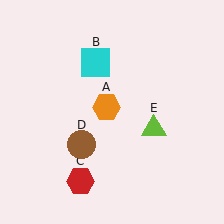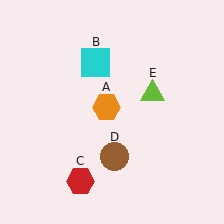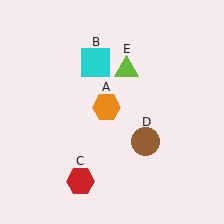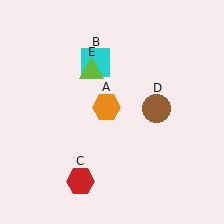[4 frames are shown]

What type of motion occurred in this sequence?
The brown circle (object D), lime triangle (object E) rotated counterclockwise around the center of the scene.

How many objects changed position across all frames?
2 objects changed position: brown circle (object D), lime triangle (object E).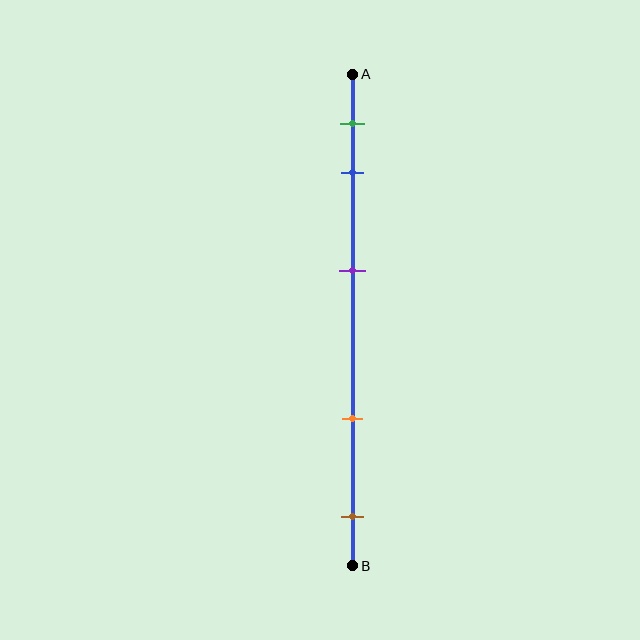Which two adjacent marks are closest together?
The green and blue marks are the closest adjacent pair.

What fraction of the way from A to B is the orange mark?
The orange mark is approximately 70% (0.7) of the way from A to B.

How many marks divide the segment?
There are 5 marks dividing the segment.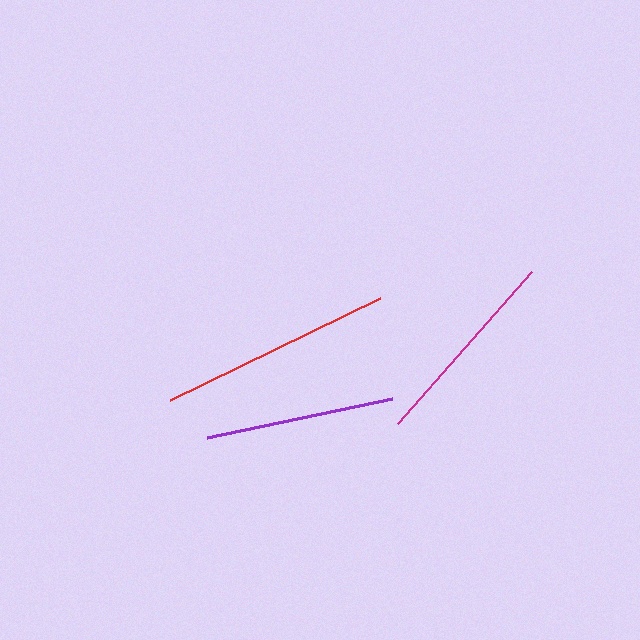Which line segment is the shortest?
The purple line is the shortest at approximately 189 pixels.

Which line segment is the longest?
The red line is the longest at approximately 234 pixels.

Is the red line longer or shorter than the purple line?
The red line is longer than the purple line.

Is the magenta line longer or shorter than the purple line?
The magenta line is longer than the purple line.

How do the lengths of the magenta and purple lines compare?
The magenta and purple lines are approximately the same length.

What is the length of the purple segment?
The purple segment is approximately 189 pixels long.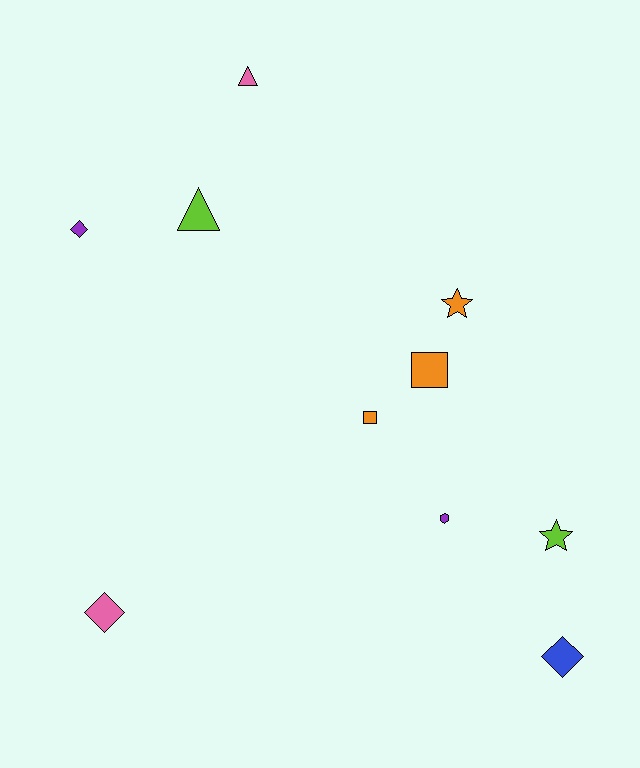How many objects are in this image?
There are 10 objects.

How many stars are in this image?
There are 2 stars.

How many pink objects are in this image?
There are 2 pink objects.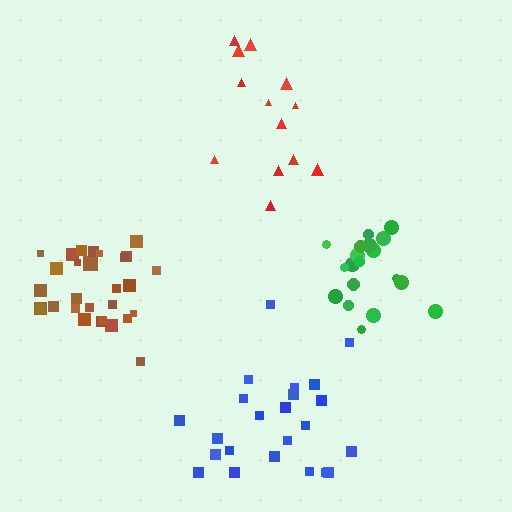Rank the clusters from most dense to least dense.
green, brown, blue, red.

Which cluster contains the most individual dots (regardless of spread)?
Brown (29).